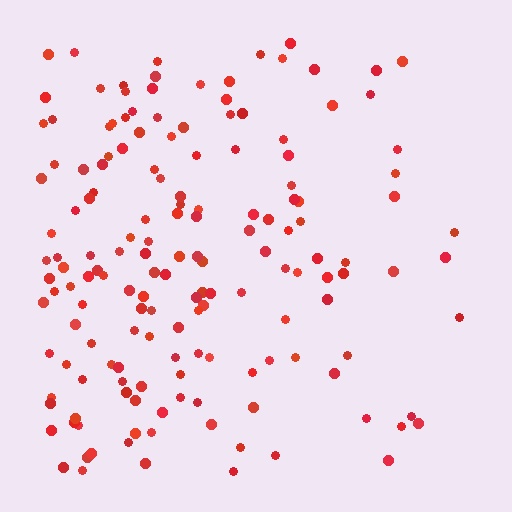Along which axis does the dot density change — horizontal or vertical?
Horizontal.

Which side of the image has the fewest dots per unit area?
The right.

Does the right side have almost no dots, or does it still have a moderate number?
Still a moderate number, just noticeably fewer than the left.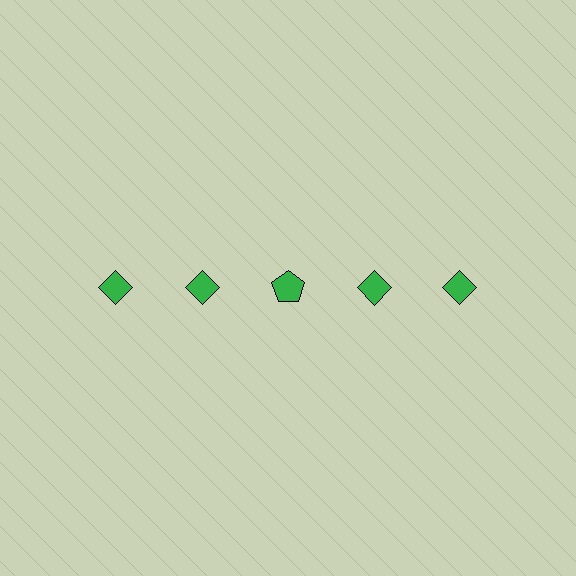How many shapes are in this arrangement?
There are 5 shapes arranged in a grid pattern.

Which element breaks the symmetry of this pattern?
The green pentagon in the top row, center column breaks the symmetry. All other shapes are green diamonds.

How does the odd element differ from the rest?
It has a different shape: pentagon instead of diamond.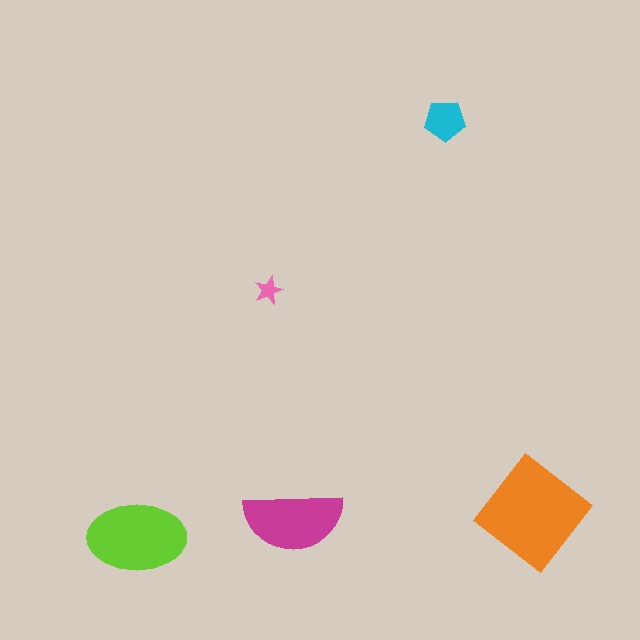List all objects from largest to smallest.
The orange diamond, the lime ellipse, the magenta semicircle, the cyan pentagon, the pink star.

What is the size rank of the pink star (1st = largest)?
5th.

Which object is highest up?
The cyan pentagon is topmost.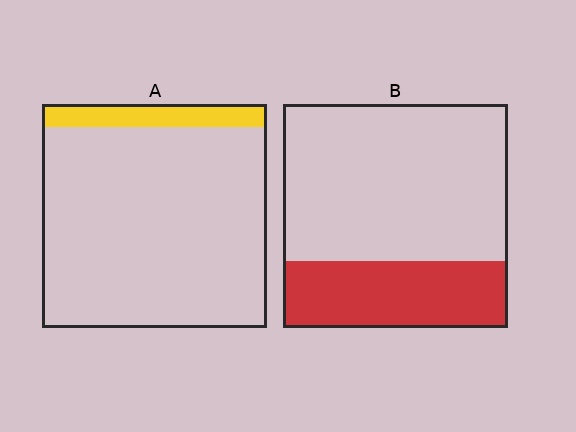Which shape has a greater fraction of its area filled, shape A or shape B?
Shape B.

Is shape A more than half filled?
No.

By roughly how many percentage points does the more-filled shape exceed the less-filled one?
By roughly 20 percentage points (B over A).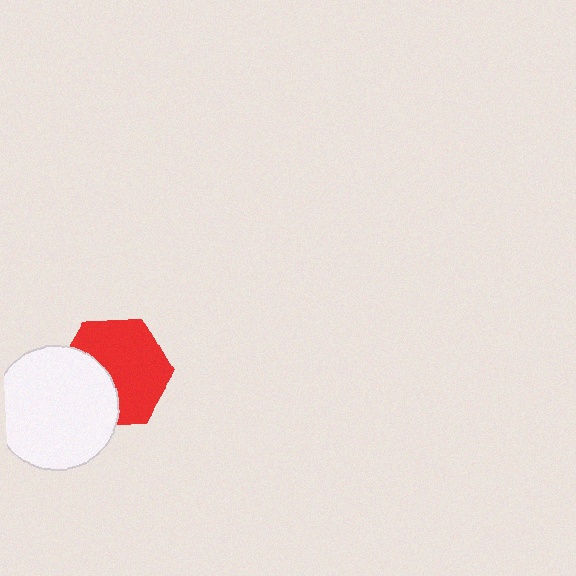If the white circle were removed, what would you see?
You would see the complete red hexagon.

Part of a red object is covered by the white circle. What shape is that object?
It is a hexagon.